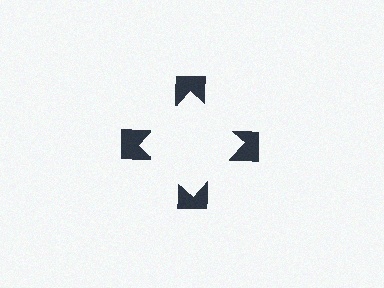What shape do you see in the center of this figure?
An illusory square — its edges are inferred from the aligned wedge cuts in the notched squares, not physically drawn.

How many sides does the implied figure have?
4 sides.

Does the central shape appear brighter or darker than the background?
It typically appears slightly brighter than the background, even though no actual brightness change is drawn.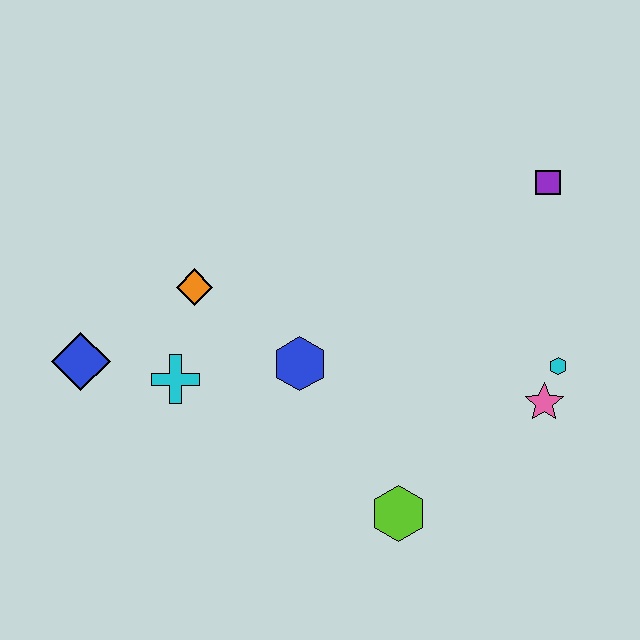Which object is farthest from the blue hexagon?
The purple square is farthest from the blue hexagon.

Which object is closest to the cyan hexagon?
The pink star is closest to the cyan hexagon.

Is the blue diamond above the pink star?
Yes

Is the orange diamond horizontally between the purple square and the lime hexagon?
No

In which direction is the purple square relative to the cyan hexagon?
The purple square is above the cyan hexagon.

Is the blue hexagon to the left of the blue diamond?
No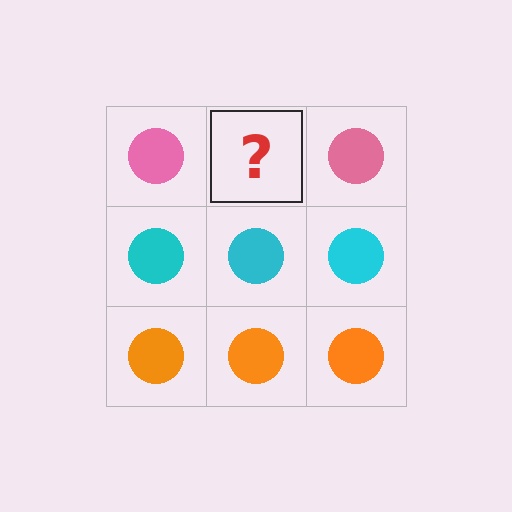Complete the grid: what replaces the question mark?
The question mark should be replaced with a pink circle.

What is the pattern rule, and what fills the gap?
The rule is that each row has a consistent color. The gap should be filled with a pink circle.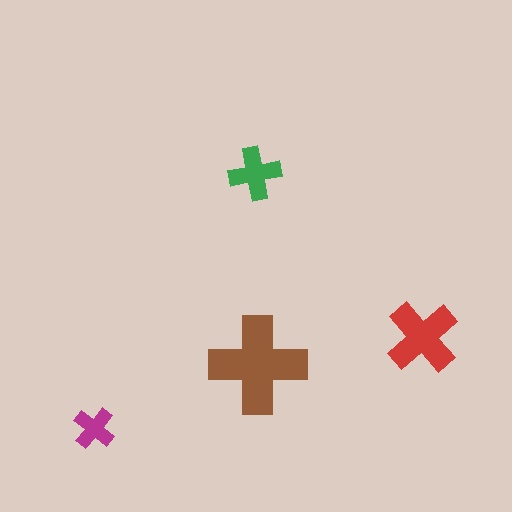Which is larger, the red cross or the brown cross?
The brown one.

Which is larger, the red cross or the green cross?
The red one.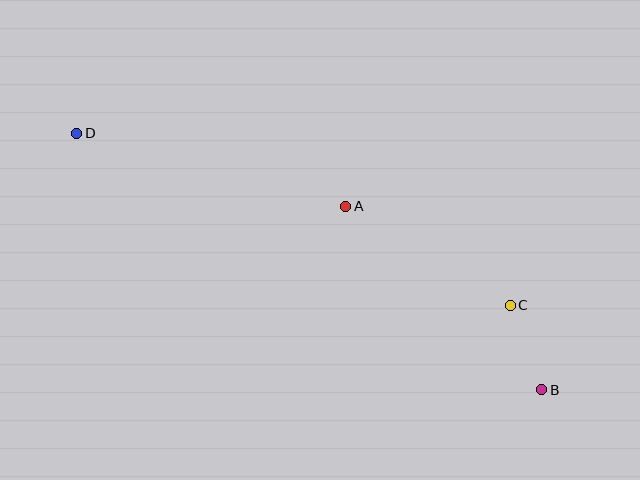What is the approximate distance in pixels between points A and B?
The distance between A and B is approximately 268 pixels.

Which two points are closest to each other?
Points B and C are closest to each other.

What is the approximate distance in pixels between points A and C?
The distance between A and C is approximately 192 pixels.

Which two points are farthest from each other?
Points B and D are farthest from each other.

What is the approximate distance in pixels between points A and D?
The distance between A and D is approximately 279 pixels.